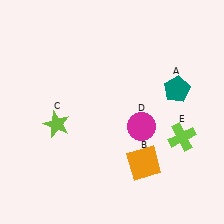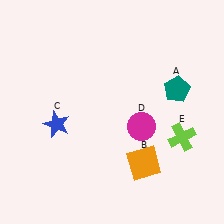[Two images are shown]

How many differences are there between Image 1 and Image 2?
There is 1 difference between the two images.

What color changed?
The star (C) changed from lime in Image 1 to blue in Image 2.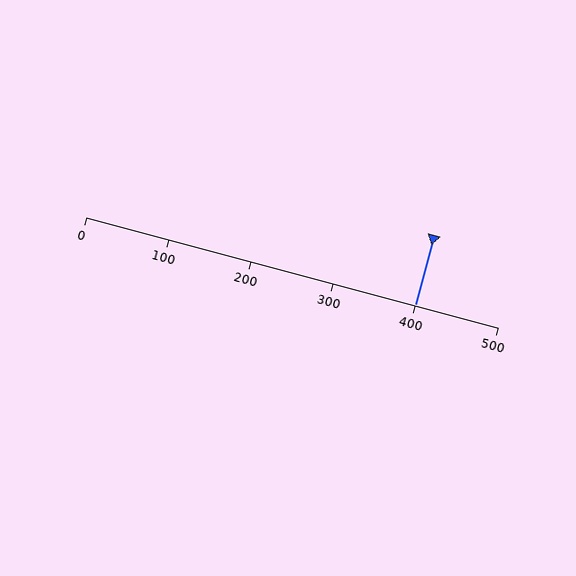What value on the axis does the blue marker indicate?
The marker indicates approximately 400.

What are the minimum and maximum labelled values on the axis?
The axis runs from 0 to 500.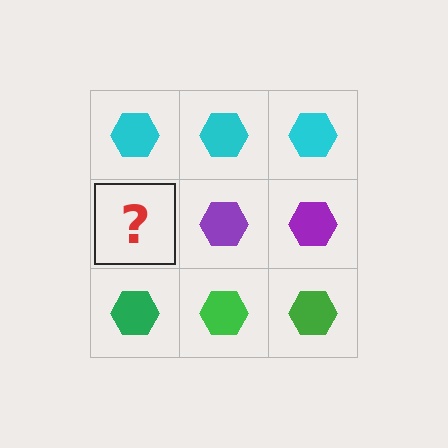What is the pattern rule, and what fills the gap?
The rule is that each row has a consistent color. The gap should be filled with a purple hexagon.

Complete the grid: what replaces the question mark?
The question mark should be replaced with a purple hexagon.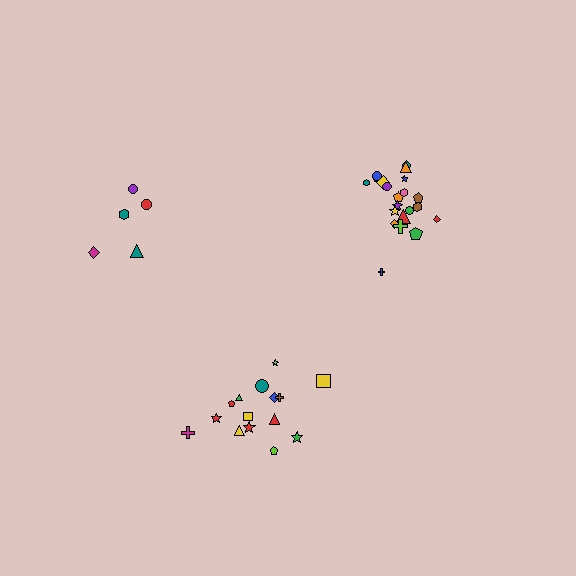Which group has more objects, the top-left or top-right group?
The top-right group.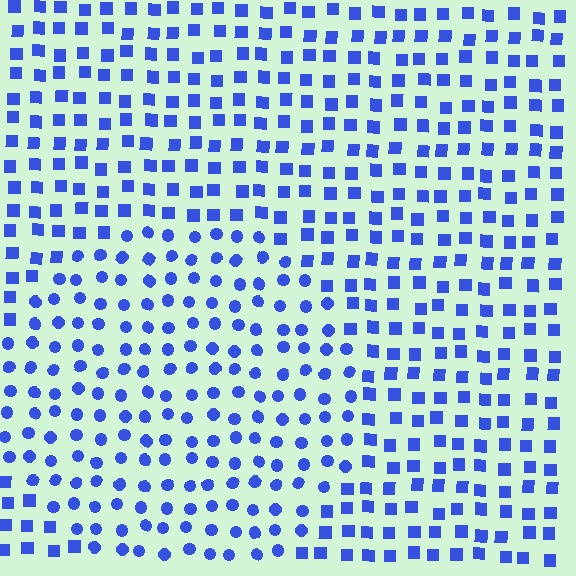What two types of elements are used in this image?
The image uses circles inside the circle region and squares outside it.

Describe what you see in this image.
The image is filled with small blue elements arranged in a uniform grid. A circle-shaped region contains circles, while the surrounding area contains squares. The boundary is defined purely by the change in element shape.